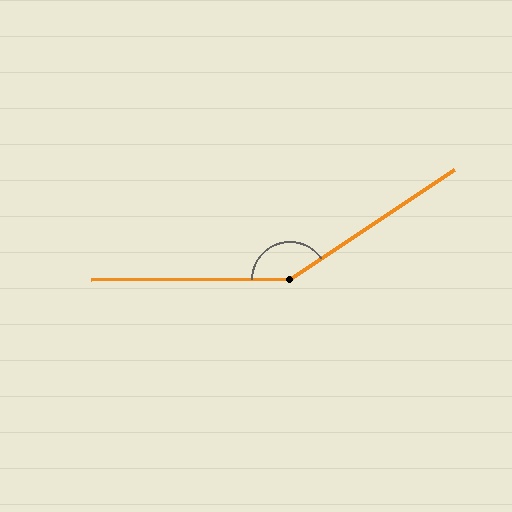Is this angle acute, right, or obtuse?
It is obtuse.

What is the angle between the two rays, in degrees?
Approximately 146 degrees.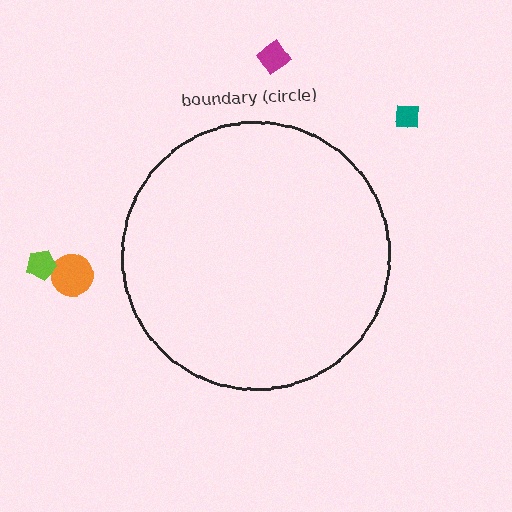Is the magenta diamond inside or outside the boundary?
Outside.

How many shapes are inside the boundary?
0 inside, 4 outside.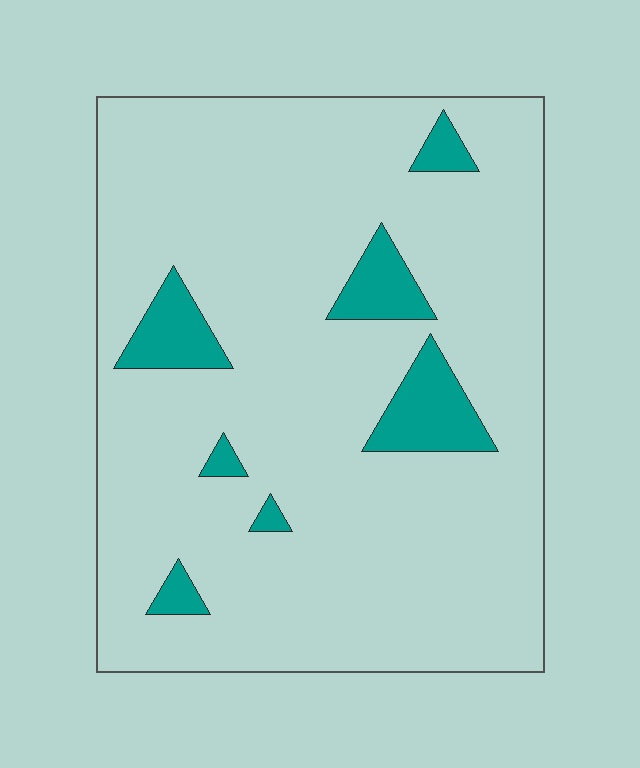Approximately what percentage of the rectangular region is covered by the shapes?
Approximately 10%.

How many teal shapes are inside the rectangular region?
7.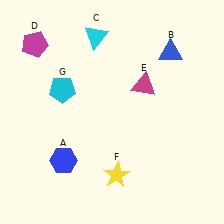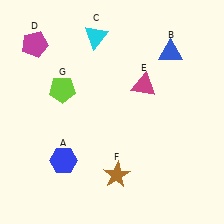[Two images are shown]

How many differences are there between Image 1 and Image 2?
There are 2 differences between the two images.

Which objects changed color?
F changed from yellow to brown. G changed from cyan to lime.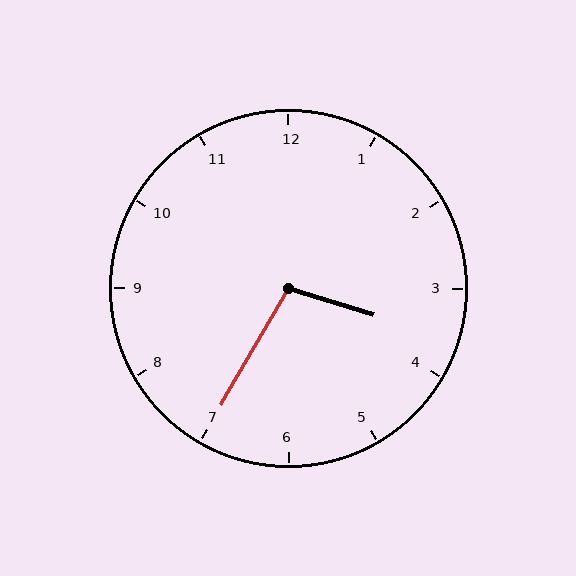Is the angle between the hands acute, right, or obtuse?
It is obtuse.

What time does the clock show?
3:35.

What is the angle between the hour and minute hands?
Approximately 102 degrees.